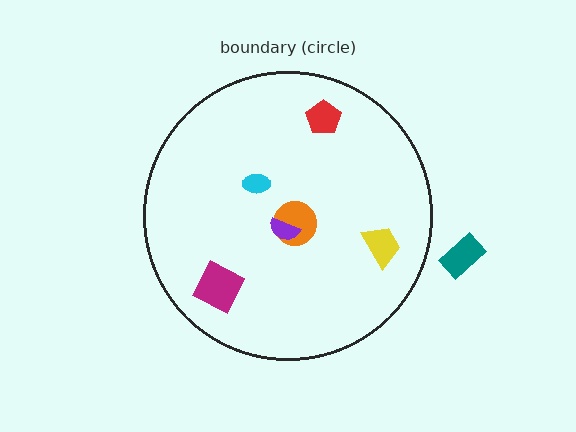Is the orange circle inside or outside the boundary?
Inside.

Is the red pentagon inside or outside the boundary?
Inside.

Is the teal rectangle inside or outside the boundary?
Outside.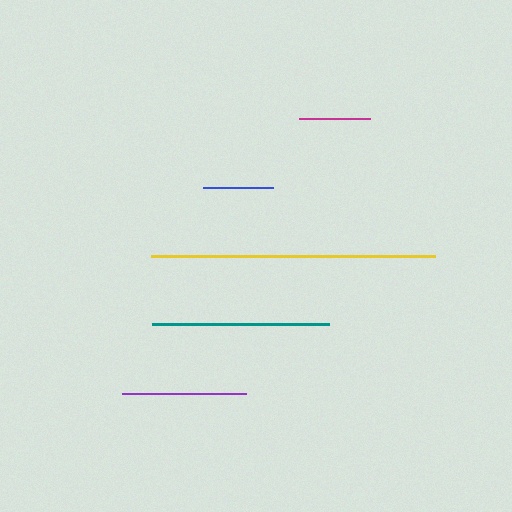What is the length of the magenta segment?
The magenta segment is approximately 71 pixels long.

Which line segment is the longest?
The yellow line is the longest at approximately 285 pixels.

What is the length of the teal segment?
The teal segment is approximately 176 pixels long.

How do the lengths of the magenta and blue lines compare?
The magenta and blue lines are approximately the same length.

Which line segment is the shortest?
The blue line is the shortest at approximately 70 pixels.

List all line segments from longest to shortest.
From longest to shortest: yellow, teal, purple, magenta, blue.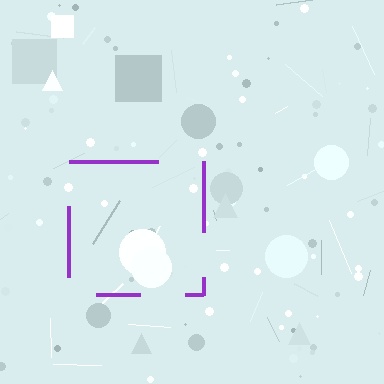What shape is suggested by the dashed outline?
The dashed outline suggests a square.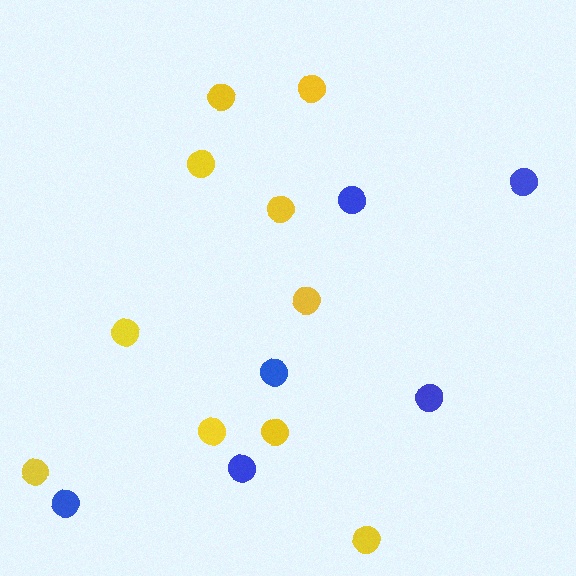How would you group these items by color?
There are 2 groups: one group of yellow circles (10) and one group of blue circles (6).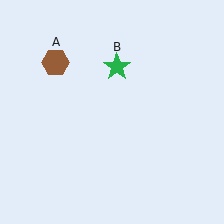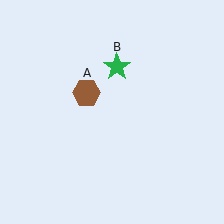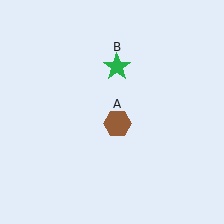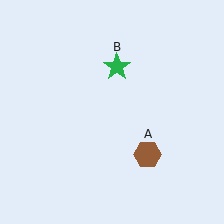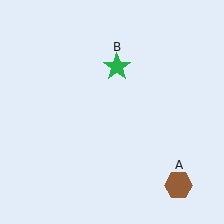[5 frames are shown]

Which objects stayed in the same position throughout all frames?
Green star (object B) remained stationary.